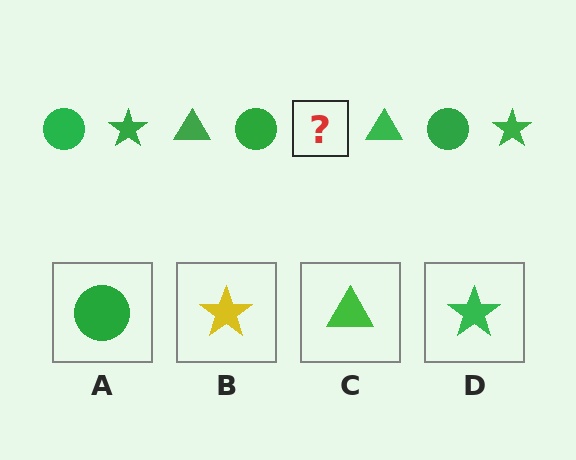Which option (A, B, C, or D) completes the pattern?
D.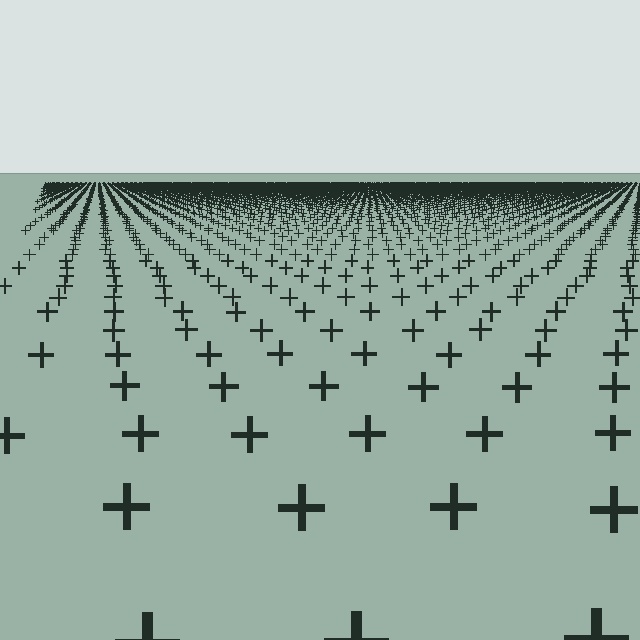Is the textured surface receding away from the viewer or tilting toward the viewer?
The surface is receding away from the viewer. Texture elements get smaller and denser toward the top.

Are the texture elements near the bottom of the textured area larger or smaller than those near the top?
Larger. Near the bottom, elements are closer to the viewer and appear at a bigger on-screen size.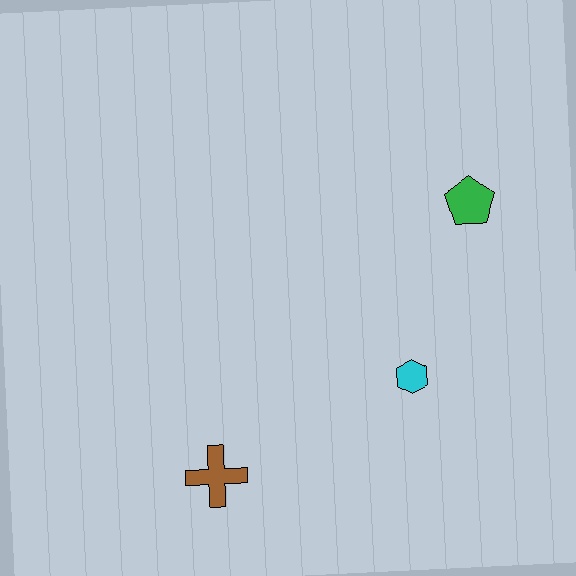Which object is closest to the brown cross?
The cyan hexagon is closest to the brown cross.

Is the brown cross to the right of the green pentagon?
No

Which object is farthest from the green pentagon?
The brown cross is farthest from the green pentagon.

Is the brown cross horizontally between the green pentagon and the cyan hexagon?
No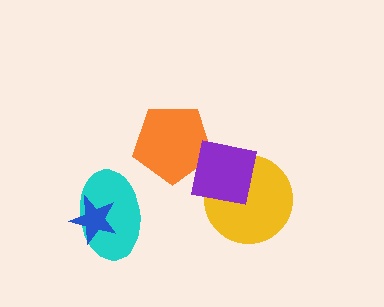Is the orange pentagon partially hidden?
Yes, it is partially covered by another shape.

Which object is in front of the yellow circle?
The purple square is in front of the yellow circle.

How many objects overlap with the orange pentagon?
1 object overlaps with the orange pentagon.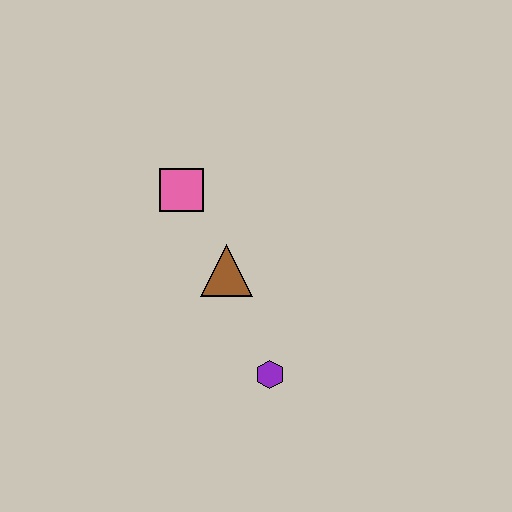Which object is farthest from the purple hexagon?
The pink square is farthest from the purple hexagon.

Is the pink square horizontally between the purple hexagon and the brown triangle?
No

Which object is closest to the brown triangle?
The pink square is closest to the brown triangle.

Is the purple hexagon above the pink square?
No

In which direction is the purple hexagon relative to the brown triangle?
The purple hexagon is below the brown triangle.